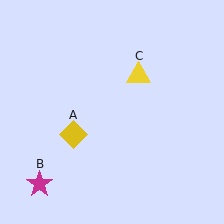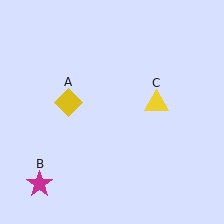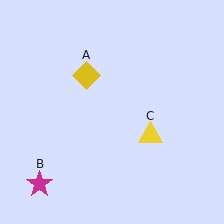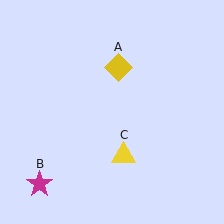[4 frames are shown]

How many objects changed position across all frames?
2 objects changed position: yellow diamond (object A), yellow triangle (object C).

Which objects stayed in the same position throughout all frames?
Magenta star (object B) remained stationary.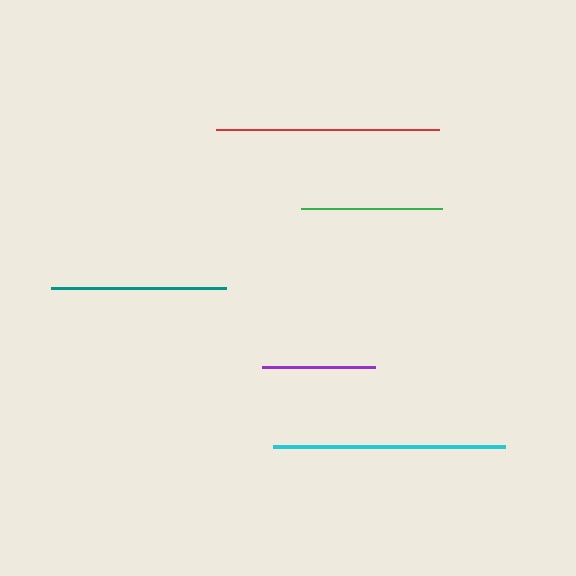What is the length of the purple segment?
The purple segment is approximately 112 pixels long.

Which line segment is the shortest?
The purple line is the shortest at approximately 112 pixels.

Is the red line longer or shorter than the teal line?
The red line is longer than the teal line.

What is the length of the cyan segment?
The cyan segment is approximately 232 pixels long.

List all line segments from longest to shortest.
From longest to shortest: cyan, red, teal, green, purple.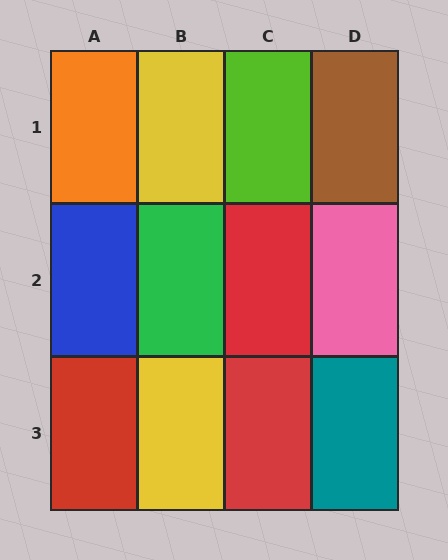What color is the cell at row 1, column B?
Yellow.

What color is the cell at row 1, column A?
Orange.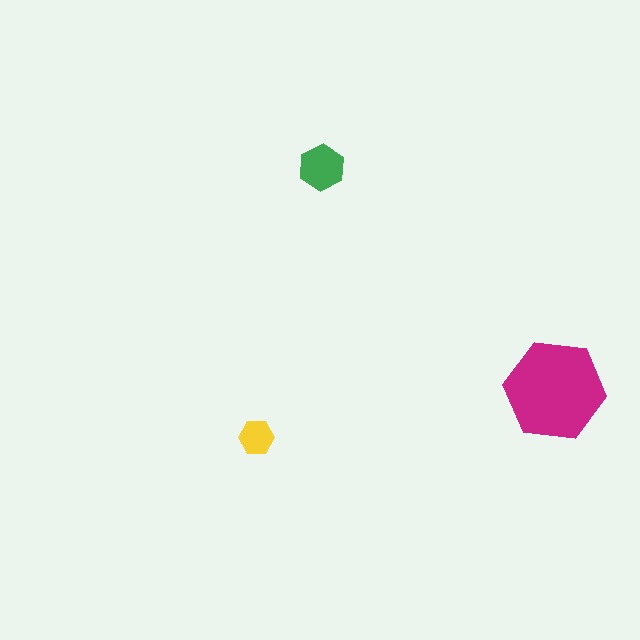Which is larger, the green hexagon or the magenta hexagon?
The magenta one.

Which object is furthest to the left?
The yellow hexagon is leftmost.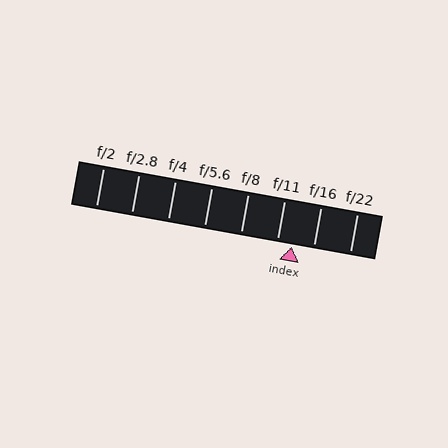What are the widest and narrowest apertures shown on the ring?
The widest aperture shown is f/2 and the narrowest is f/22.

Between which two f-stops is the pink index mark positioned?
The index mark is between f/11 and f/16.